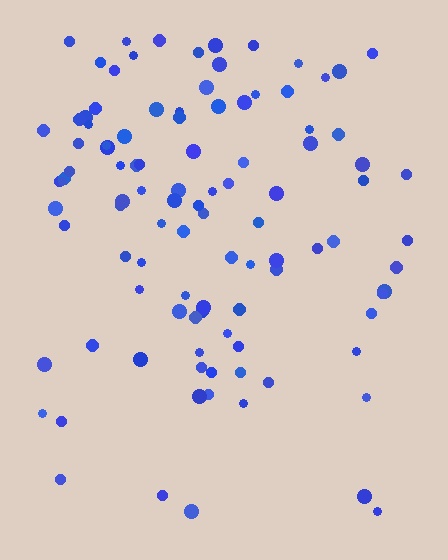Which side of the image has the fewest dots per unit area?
The bottom.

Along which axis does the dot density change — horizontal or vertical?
Vertical.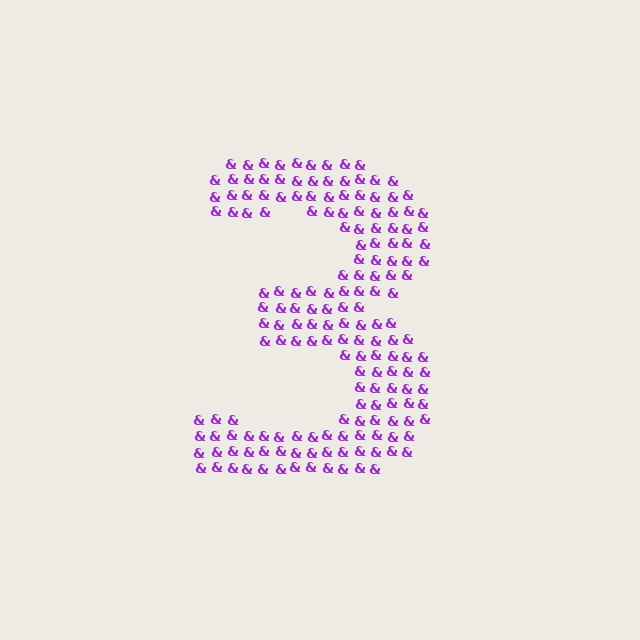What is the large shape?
The large shape is the digit 3.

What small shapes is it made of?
It is made of small ampersands.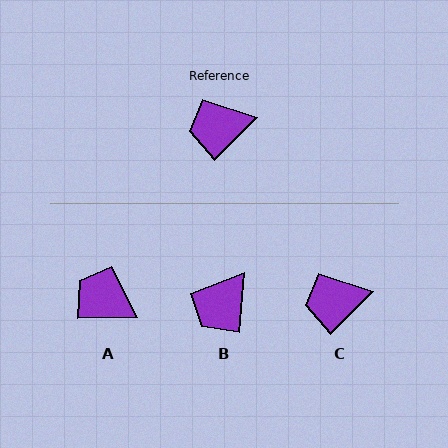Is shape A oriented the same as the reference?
No, it is off by about 45 degrees.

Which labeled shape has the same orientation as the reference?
C.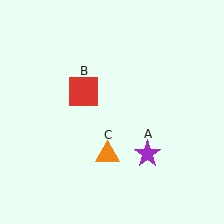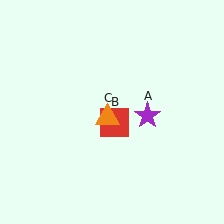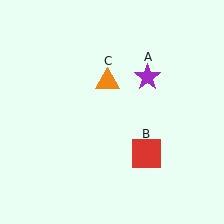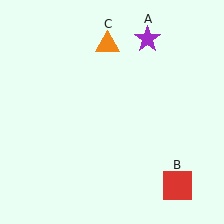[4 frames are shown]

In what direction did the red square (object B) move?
The red square (object B) moved down and to the right.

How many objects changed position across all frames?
3 objects changed position: purple star (object A), red square (object B), orange triangle (object C).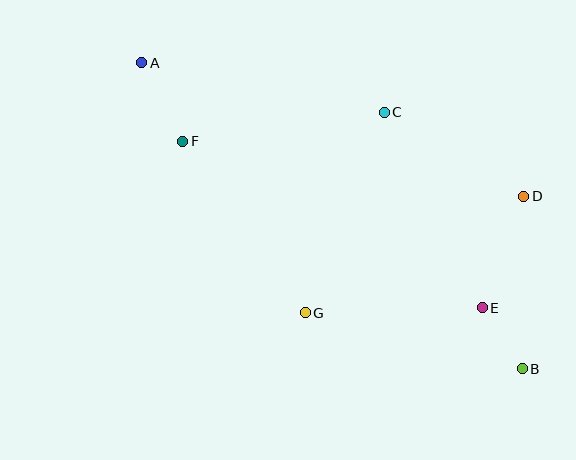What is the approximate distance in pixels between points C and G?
The distance between C and G is approximately 215 pixels.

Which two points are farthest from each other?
Points A and B are farthest from each other.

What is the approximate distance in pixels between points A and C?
The distance between A and C is approximately 248 pixels.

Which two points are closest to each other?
Points B and E are closest to each other.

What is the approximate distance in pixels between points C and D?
The distance between C and D is approximately 162 pixels.